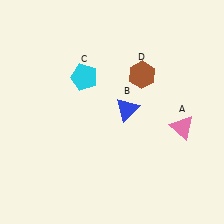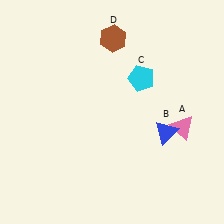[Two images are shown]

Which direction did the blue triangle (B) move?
The blue triangle (B) moved right.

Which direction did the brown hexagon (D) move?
The brown hexagon (D) moved up.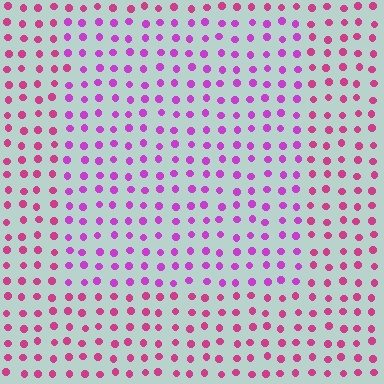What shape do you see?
I see a rectangle.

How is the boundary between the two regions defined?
The boundary is defined purely by a slight shift in hue (about 31 degrees). Spacing, size, and orientation are identical on both sides.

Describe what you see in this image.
The image is filled with small magenta elements in a uniform arrangement. A rectangle-shaped region is visible where the elements are tinted to a slightly different hue, forming a subtle color boundary.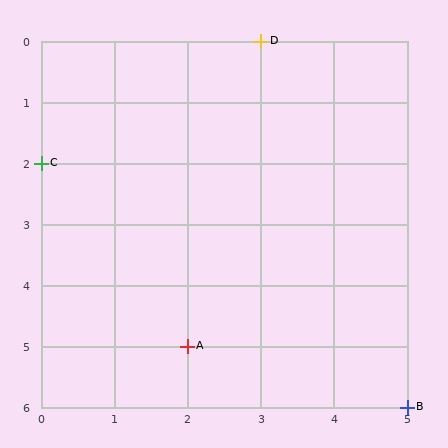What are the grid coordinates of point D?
Point D is at grid coordinates (3, 0).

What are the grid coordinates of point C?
Point C is at grid coordinates (0, 2).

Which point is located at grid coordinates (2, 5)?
Point A is at (2, 5).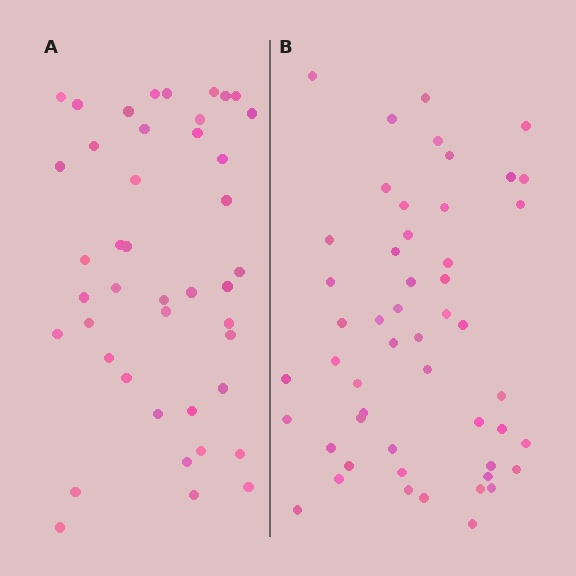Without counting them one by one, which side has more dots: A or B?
Region B (the right region) has more dots.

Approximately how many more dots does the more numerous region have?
Region B has roughly 8 or so more dots than region A.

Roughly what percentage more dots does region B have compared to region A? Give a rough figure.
About 20% more.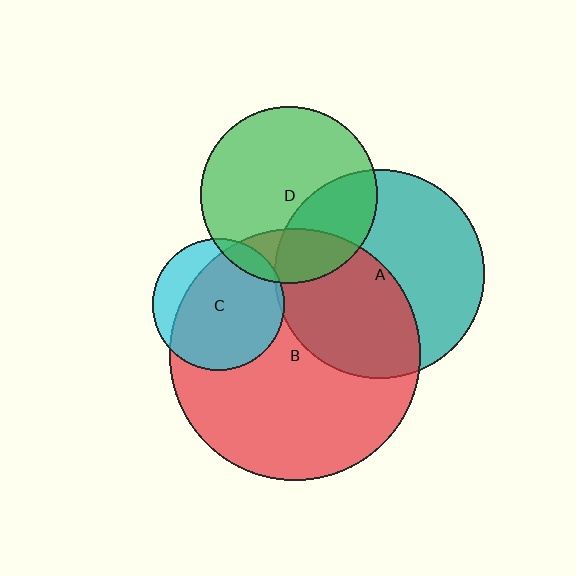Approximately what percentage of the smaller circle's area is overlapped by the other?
Approximately 75%.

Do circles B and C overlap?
Yes.